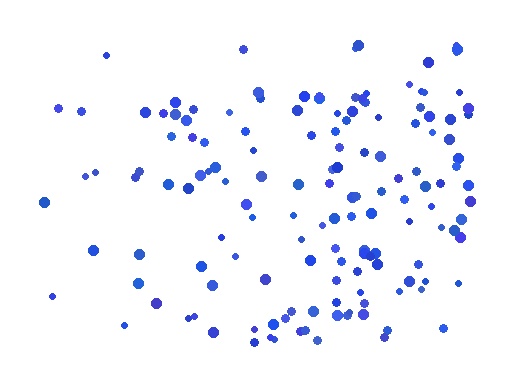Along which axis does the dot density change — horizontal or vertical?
Horizontal.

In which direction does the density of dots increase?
From left to right, with the right side densest.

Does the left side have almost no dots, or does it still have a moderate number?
Still a moderate number, just noticeably fewer than the right.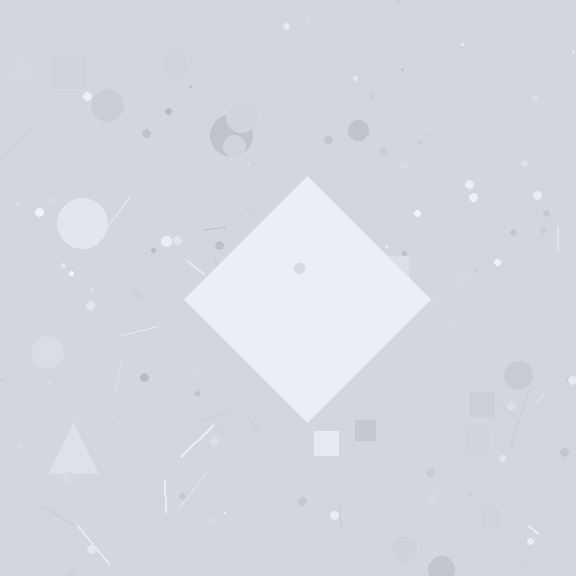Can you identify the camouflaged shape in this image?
The camouflaged shape is a diamond.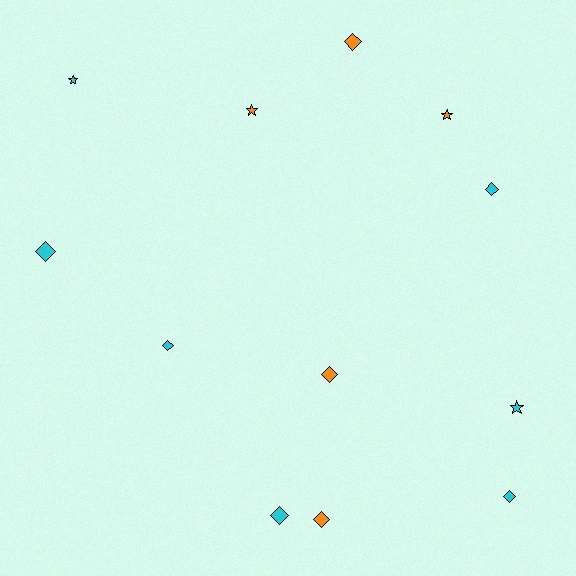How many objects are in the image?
There are 12 objects.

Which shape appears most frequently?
Diamond, with 8 objects.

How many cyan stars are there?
There are 2 cyan stars.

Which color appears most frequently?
Cyan, with 7 objects.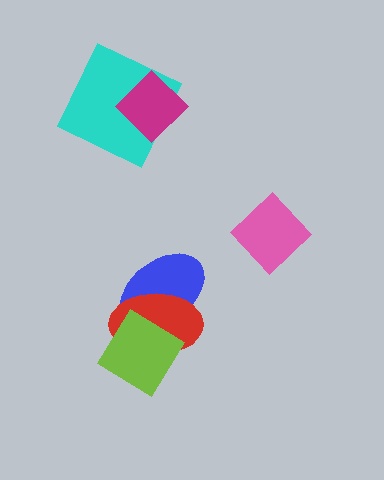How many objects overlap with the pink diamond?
0 objects overlap with the pink diamond.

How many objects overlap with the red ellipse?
2 objects overlap with the red ellipse.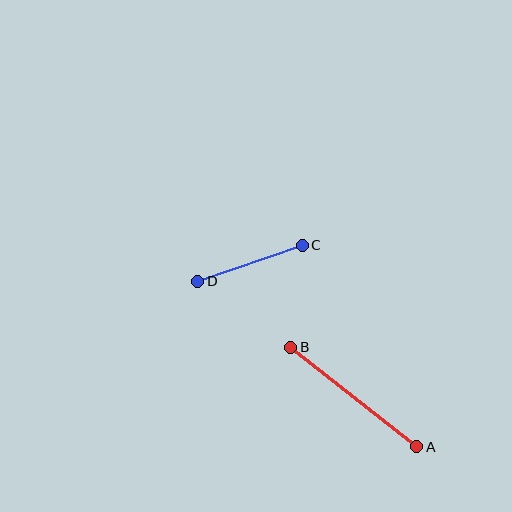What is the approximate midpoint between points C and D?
The midpoint is at approximately (250, 263) pixels.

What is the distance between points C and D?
The distance is approximately 110 pixels.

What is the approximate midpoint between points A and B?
The midpoint is at approximately (354, 397) pixels.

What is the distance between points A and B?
The distance is approximately 161 pixels.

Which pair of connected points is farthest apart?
Points A and B are farthest apart.